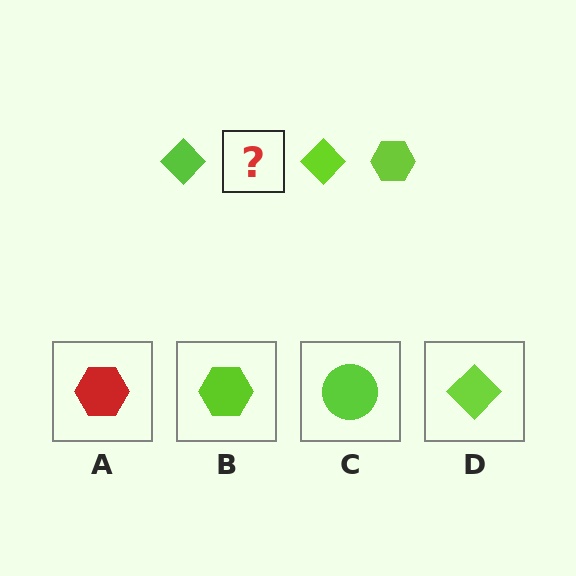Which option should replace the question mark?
Option B.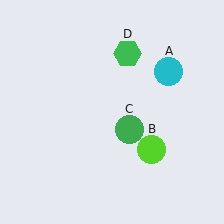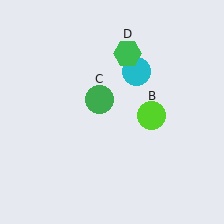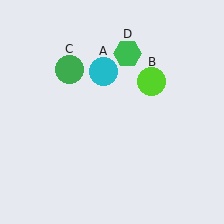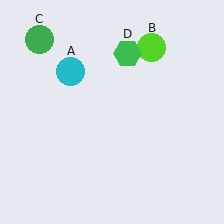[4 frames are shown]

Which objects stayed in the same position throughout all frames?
Green hexagon (object D) remained stationary.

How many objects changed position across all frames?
3 objects changed position: cyan circle (object A), lime circle (object B), green circle (object C).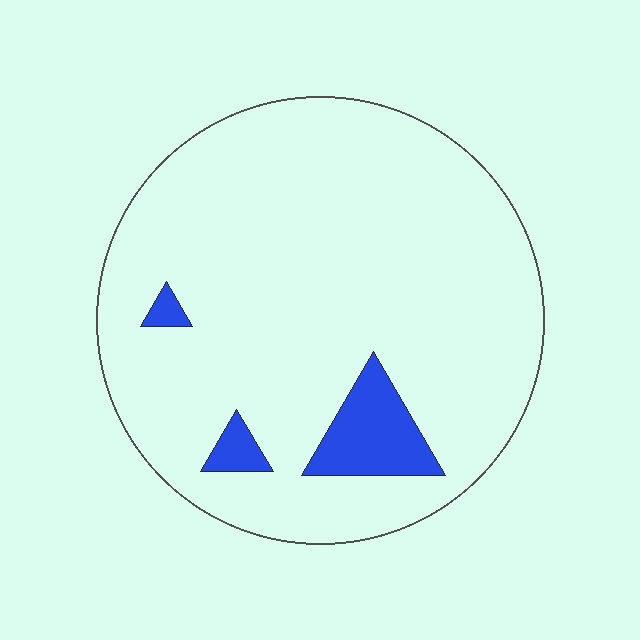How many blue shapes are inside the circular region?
3.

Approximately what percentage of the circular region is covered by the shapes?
Approximately 10%.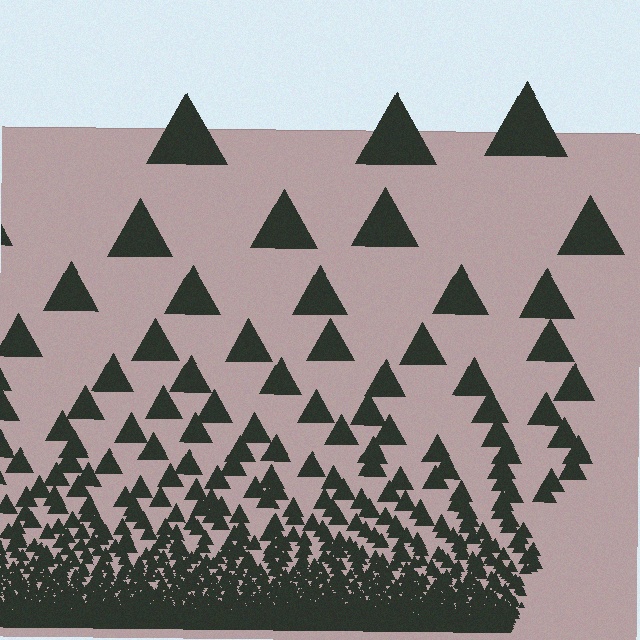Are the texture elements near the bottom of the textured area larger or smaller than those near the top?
Smaller. The gradient is inverted — elements near the bottom are smaller and denser.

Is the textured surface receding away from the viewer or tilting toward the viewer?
The surface appears to tilt toward the viewer. Texture elements get larger and sparser toward the top.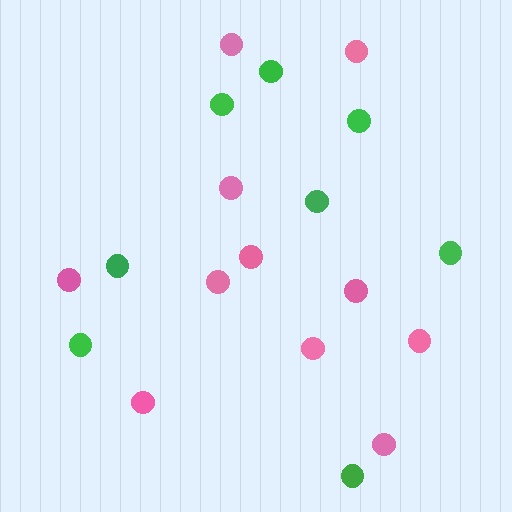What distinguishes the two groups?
There are 2 groups: one group of pink circles (11) and one group of green circles (8).